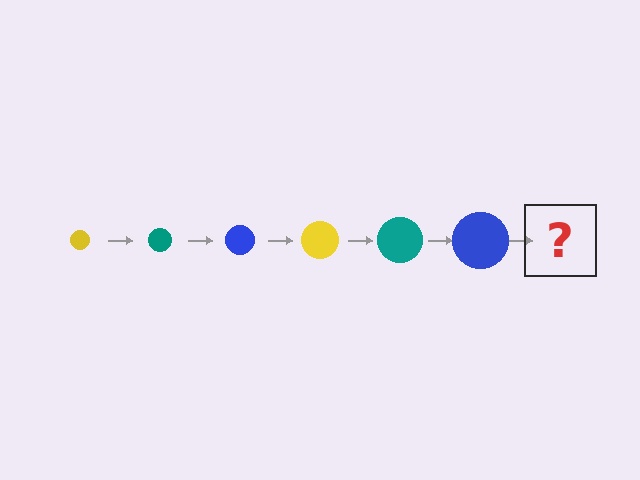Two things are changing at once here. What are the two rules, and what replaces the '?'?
The two rules are that the circle grows larger each step and the color cycles through yellow, teal, and blue. The '?' should be a yellow circle, larger than the previous one.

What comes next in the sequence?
The next element should be a yellow circle, larger than the previous one.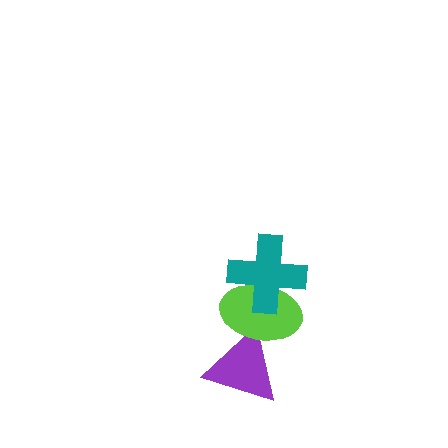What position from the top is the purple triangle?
The purple triangle is 3rd from the top.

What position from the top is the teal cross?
The teal cross is 1st from the top.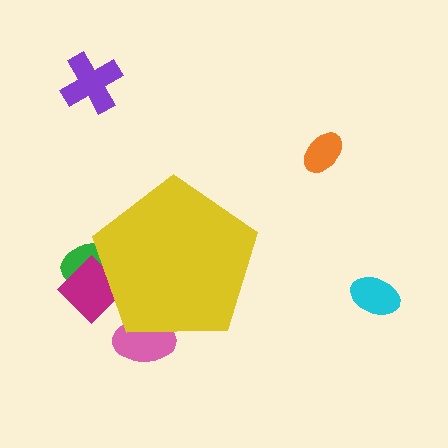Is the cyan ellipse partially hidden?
No, the cyan ellipse is fully visible.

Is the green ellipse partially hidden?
Yes, the green ellipse is partially hidden behind the yellow pentagon.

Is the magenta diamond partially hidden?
Yes, the magenta diamond is partially hidden behind the yellow pentagon.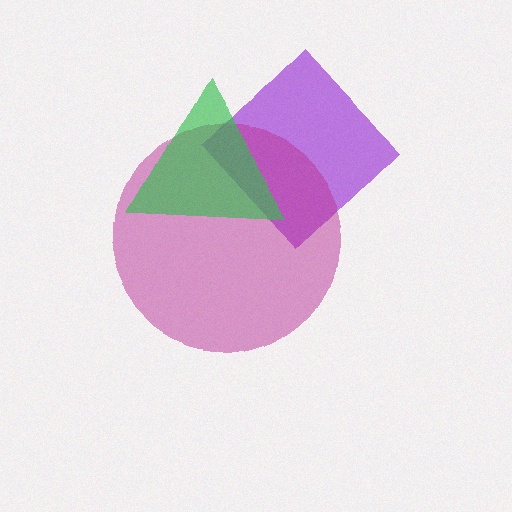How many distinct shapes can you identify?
There are 3 distinct shapes: a purple diamond, a magenta circle, a green triangle.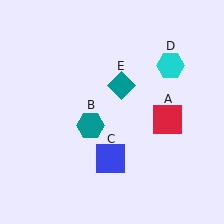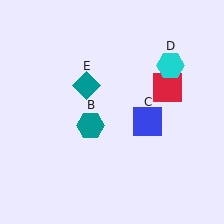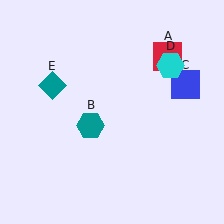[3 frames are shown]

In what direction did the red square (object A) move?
The red square (object A) moved up.